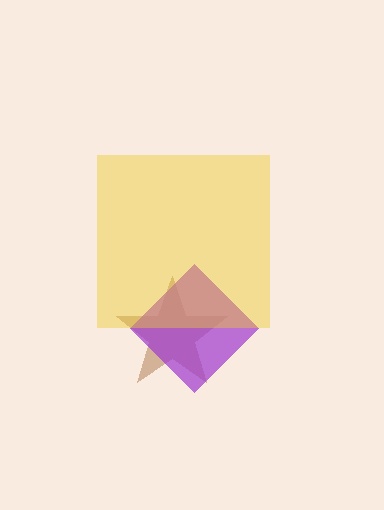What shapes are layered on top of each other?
The layered shapes are: a brown star, a purple diamond, a yellow square.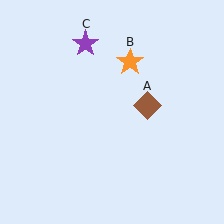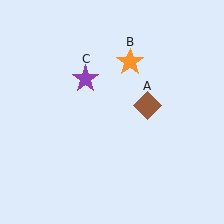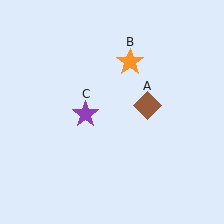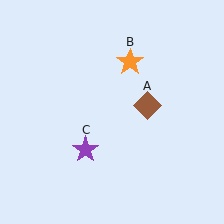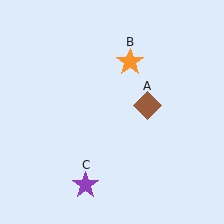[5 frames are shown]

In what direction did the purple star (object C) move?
The purple star (object C) moved down.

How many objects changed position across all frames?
1 object changed position: purple star (object C).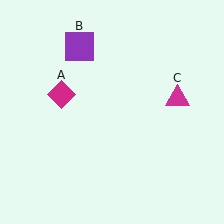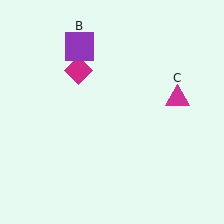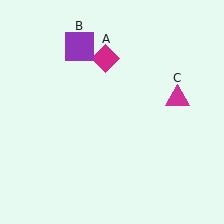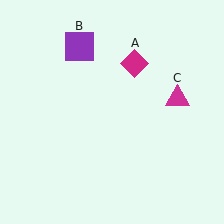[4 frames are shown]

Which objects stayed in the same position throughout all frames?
Purple square (object B) and magenta triangle (object C) remained stationary.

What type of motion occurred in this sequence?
The magenta diamond (object A) rotated clockwise around the center of the scene.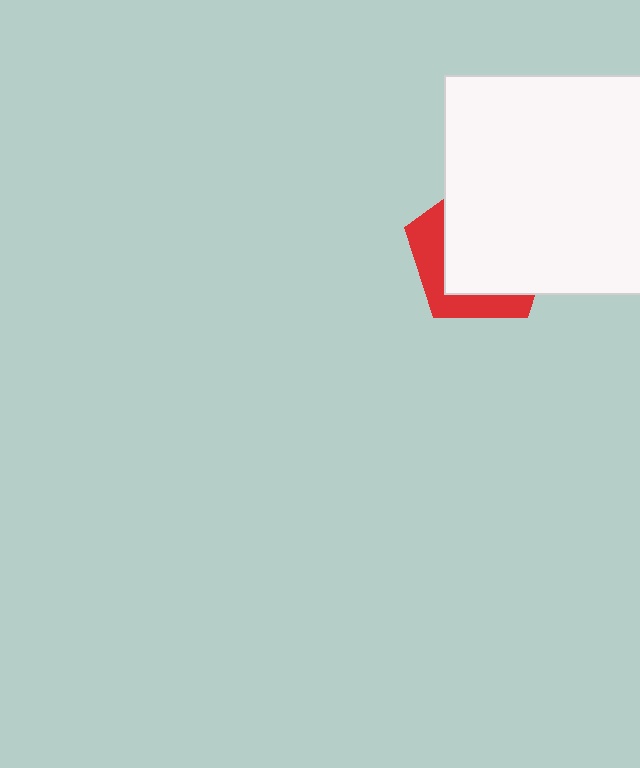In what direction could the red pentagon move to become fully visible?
The red pentagon could move toward the lower-left. That would shift it out from behind the white square entirely.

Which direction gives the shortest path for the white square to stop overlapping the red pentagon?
Moving toward the upper-right gives the shortest separation.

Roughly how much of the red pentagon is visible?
A small part of it is visible (roughly 31%).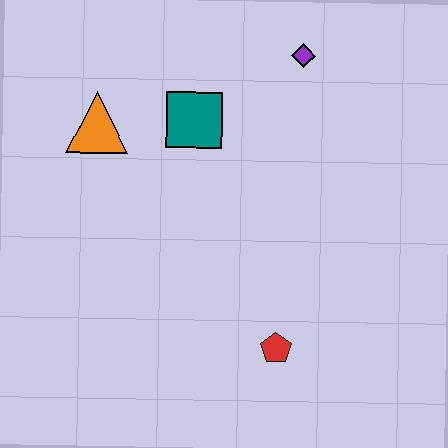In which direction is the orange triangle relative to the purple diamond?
The orange triangle is to the left of the purple diamond.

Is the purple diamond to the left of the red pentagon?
No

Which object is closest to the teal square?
The orange triangle is closest to the teal square.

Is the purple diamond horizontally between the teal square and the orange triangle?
No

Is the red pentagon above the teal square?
No